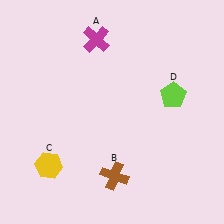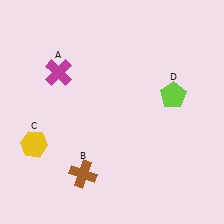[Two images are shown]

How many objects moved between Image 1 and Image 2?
3 objects moved between the two images.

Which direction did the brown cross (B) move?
The brown cross (B) moved left.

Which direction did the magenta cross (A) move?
The magenta cross (A) moved left.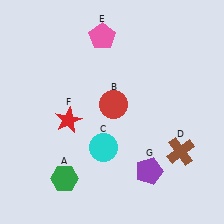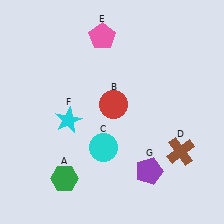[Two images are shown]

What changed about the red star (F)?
In Image 1, F is red. In Image 2, it changed to cyan.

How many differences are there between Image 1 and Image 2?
There is 1 difference between the two images.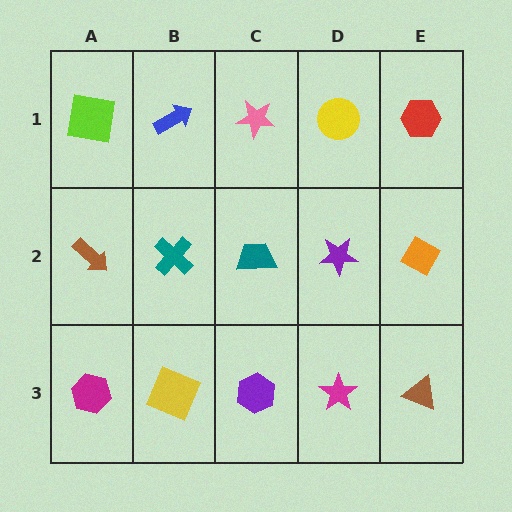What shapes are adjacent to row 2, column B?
A blue arrow (row 1, column B), a yellow square (row 3, column B), a brown arrow (row 2, column A), a teal trapezoid (row 2, column C).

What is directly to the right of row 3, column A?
A yellow square.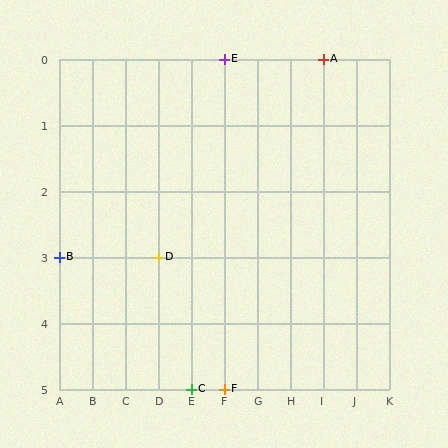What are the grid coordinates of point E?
Point E is at grid coordinates (F, 0).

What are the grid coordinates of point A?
Point A is at grid coordinates (I, 0).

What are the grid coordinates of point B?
Point B is at grid coordinates (A, 3).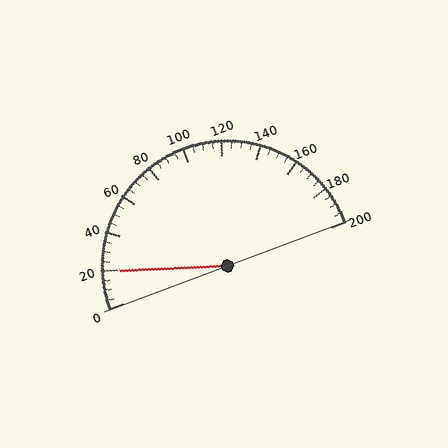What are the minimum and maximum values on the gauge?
The gauge ranges from 0 to 200.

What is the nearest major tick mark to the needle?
The nearest major tick mark is 20.